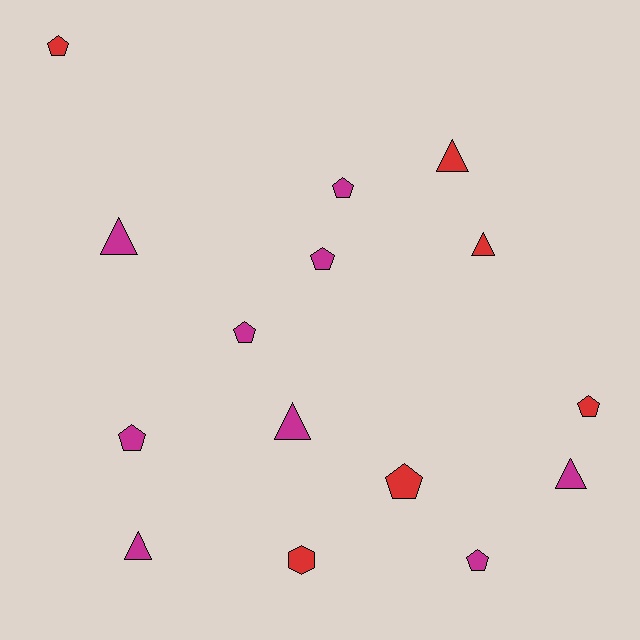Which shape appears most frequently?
Pentagon, with 8 objects.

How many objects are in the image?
There are 15 objects.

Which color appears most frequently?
Magenta, with 9 objects.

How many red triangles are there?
There are 2 red triangles.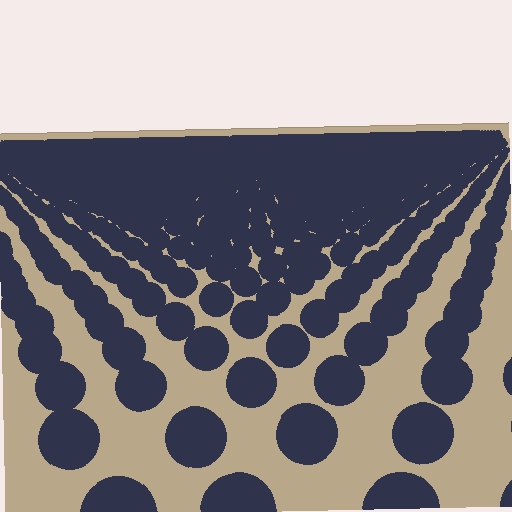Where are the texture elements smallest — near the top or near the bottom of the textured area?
Near the top.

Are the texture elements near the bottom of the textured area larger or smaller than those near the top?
Larger. Near the bottom, elements are closer to the viewer and appear at a bigger on-screen size.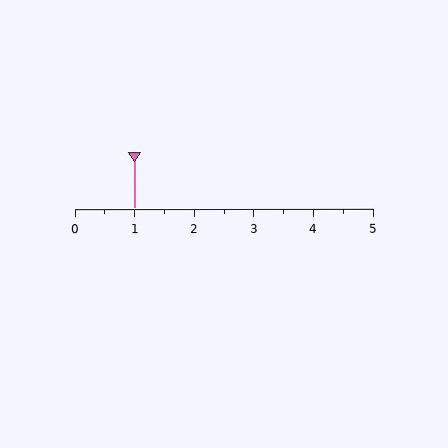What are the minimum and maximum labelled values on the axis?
The axis runs from 0 to 5.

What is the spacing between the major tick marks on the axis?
The major ticks are spaced 1 apart.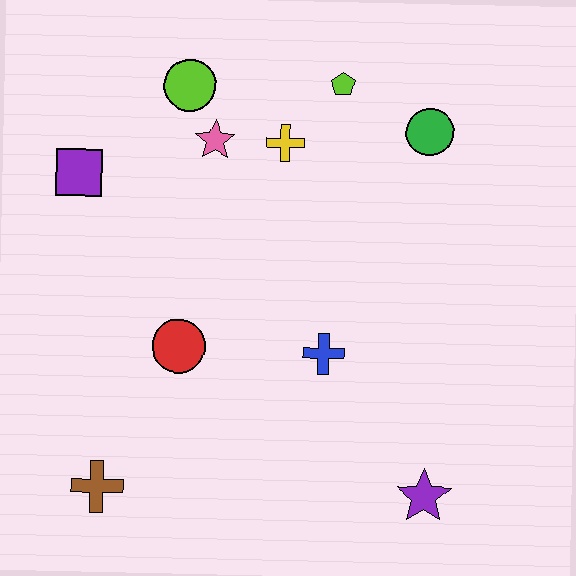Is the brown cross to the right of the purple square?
Yes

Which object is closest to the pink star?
The lime circle is closest to the pink star.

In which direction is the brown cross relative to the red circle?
The brown cross is below the red circle.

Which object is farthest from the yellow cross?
The brown cross is farthest from the yellow cross.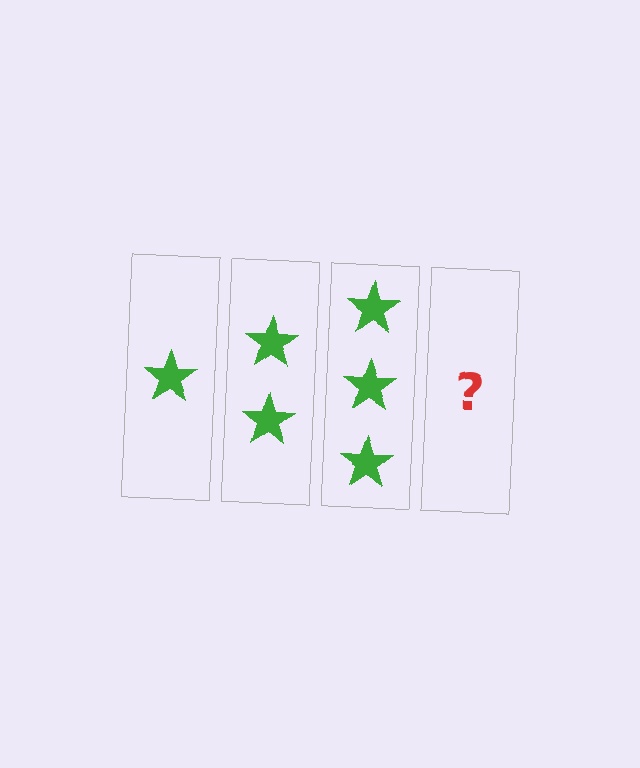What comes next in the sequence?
The next element should be 4 stars.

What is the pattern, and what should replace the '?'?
The pattern is that each step adds one more star. The '?' should be 4 stars.